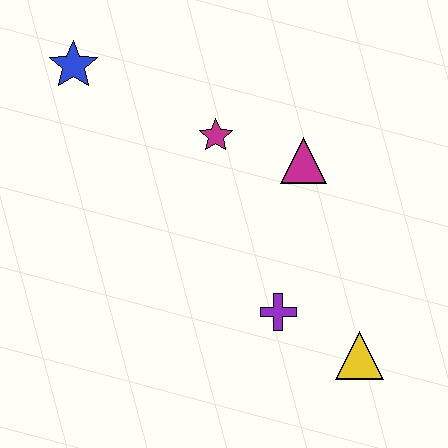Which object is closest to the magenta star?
The magenta triangle is closest to the magenta star.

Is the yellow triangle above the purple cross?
No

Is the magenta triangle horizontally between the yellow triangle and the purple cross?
Yes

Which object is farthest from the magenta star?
The yellow triangle is farthest from the magenta star.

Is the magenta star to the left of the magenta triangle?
Yes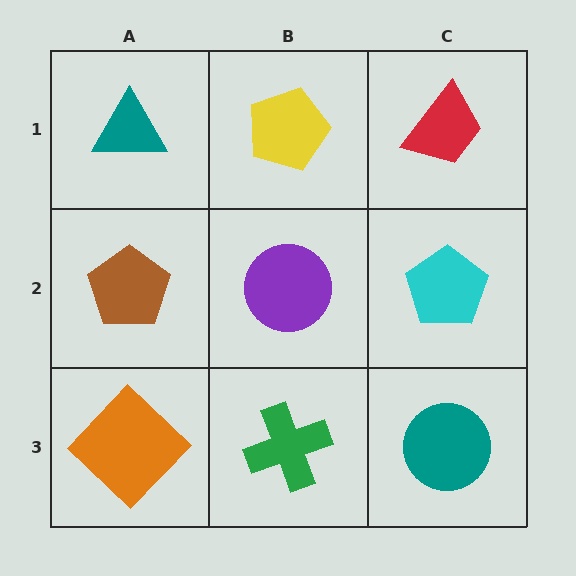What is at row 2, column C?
A cyan pentagon.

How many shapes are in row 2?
3 shapes.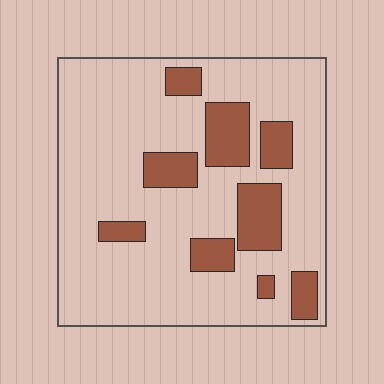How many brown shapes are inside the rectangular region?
9.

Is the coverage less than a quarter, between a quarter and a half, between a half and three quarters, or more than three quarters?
Less than a quarter.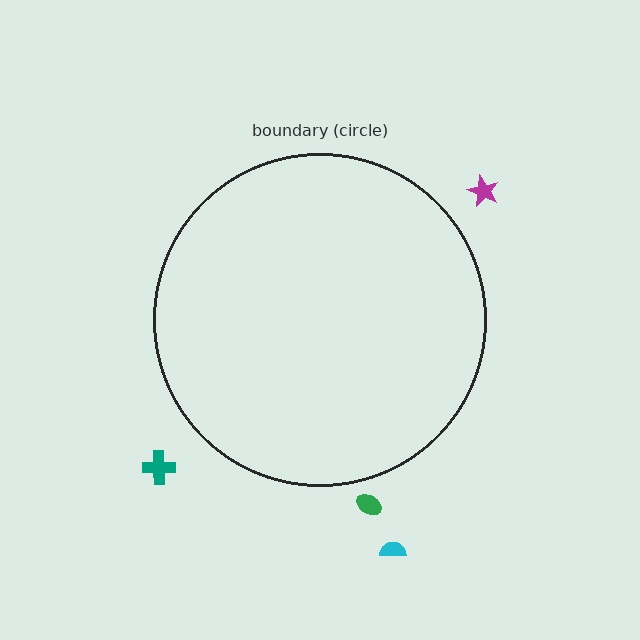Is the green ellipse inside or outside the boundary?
Outside.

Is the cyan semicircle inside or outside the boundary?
Outside.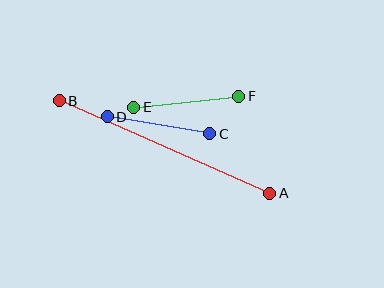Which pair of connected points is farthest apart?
Points A and B are farthest apart.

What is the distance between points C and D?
The distance is approximately 104 pixels.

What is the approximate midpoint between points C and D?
The midpoint is at approximately (158, 125) pixels.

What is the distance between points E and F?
The distance is approximately 106 pixels.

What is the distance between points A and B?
The distance is approximately 230 pixels.